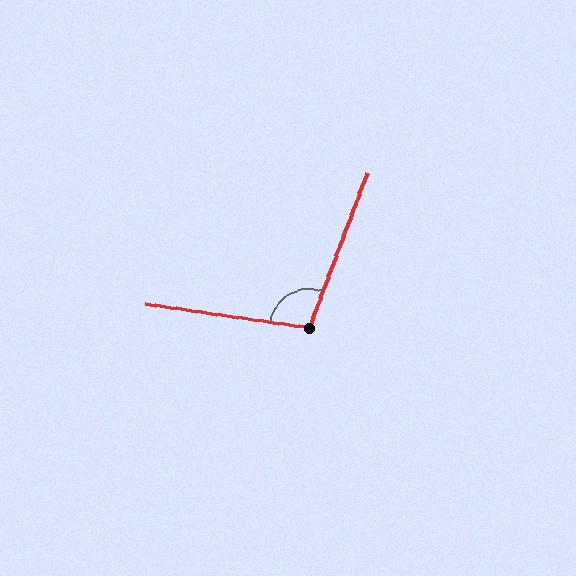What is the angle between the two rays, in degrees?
Approximately 102 degrees.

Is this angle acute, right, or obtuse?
It is obtuse.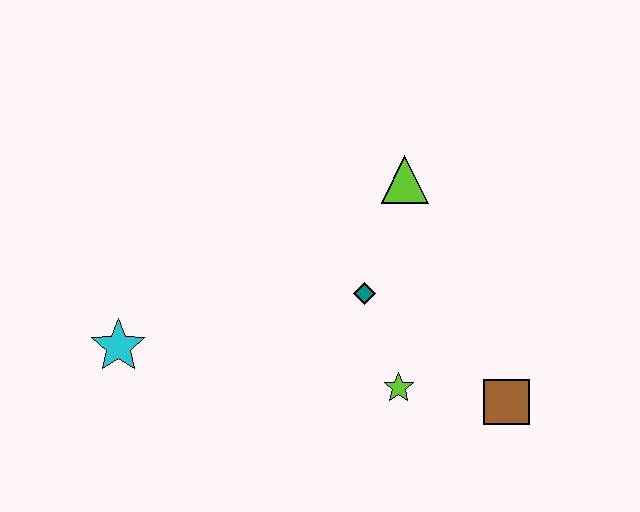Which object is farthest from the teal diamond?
The cyan star is farthest from the teal diamond.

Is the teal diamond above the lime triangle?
No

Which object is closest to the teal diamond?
The lime star is closest to the teal diamond.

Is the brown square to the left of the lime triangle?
No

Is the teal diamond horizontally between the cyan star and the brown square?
Yes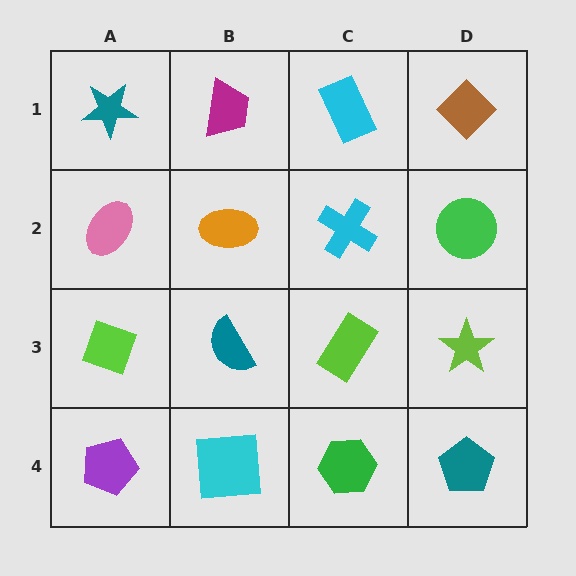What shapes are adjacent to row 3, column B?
An orange ellipse (row 2, column B), a cyan square (row 4, column B), a lime diamond (row 3, column A), a lime rectangle (row 3, column C).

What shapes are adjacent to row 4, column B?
A teal semicircle (row 3, column B), a purple pentagon (row 4, column A), a green hexagon (row 4, column C).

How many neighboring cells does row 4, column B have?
3.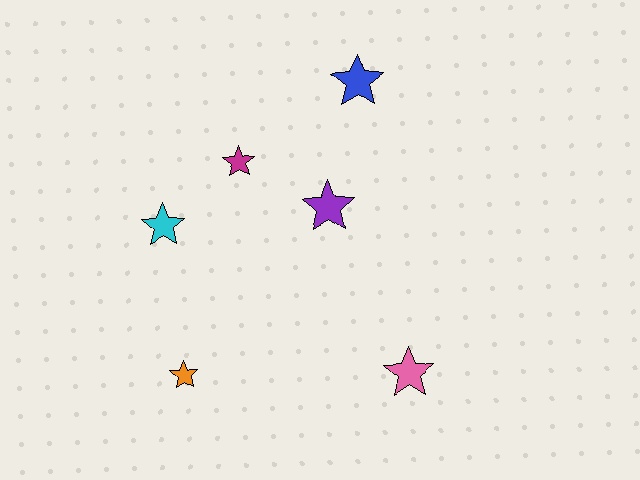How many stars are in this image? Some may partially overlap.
There are 6 stars.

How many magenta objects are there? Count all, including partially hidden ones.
There is 1 magenta object.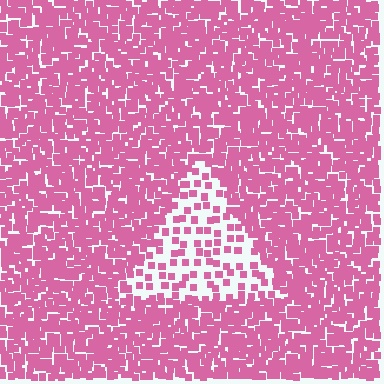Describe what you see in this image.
The image contains small pink elements arranged at two different densities. A triangle-shaped region is visible where the elements are less densely packed than the surrounding area.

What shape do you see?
I see a triangle.